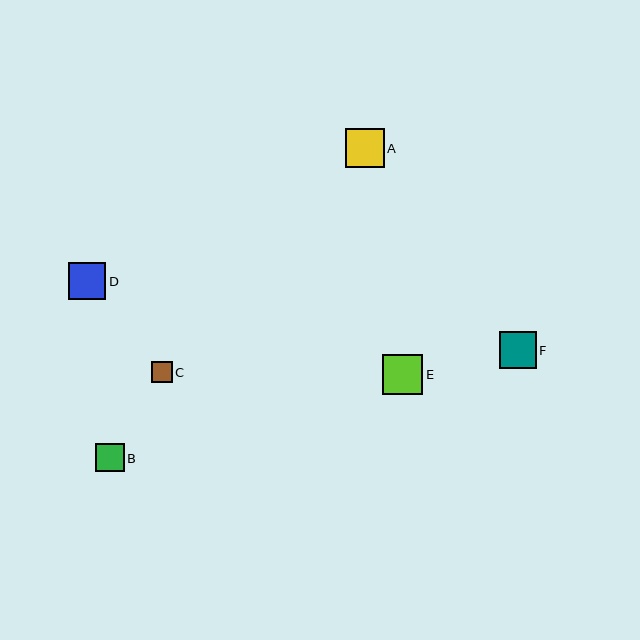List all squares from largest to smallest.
From largest to smallest: E, A, D, F, B, C.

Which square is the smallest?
Square C is the smallest with a size of approximately 21 pixels.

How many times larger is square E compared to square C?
Square E is approximately 1.9 times the size of square C.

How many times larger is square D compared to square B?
Square D is approximately 1.3 times the size of square B.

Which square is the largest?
Square E is the largest with a size of approximately 40 pixels.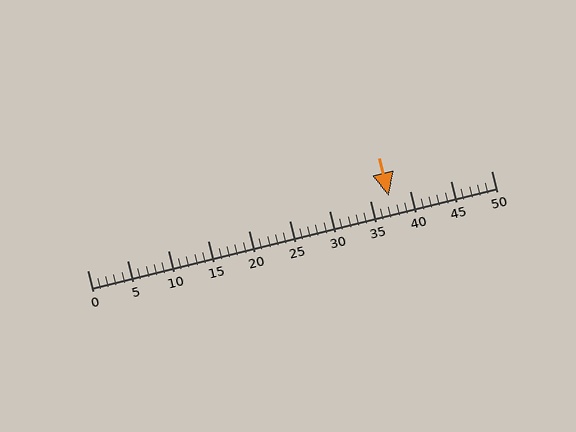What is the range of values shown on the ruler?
The ruler shows values from 0 to 50.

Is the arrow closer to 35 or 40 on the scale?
The arrow is closer to 35.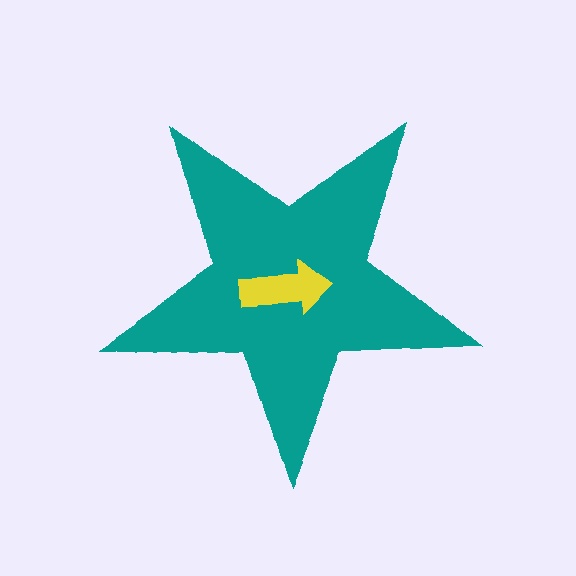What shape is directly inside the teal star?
The yellow arrow.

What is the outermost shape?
The teal star.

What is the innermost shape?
The yellow arrow.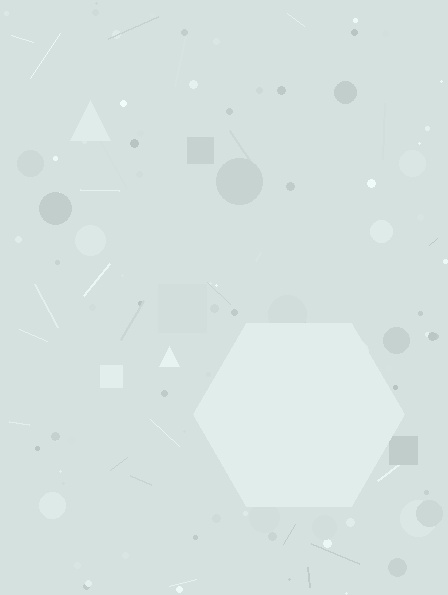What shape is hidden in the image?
A hexagon is hidden in the image.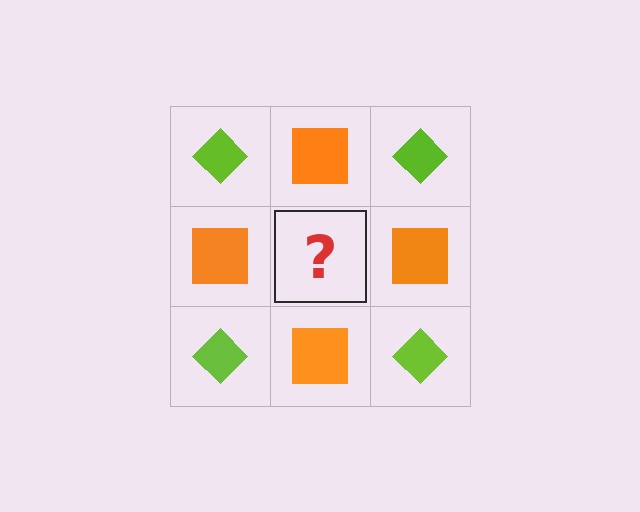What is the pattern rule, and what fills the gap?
The rule is that it alternates lime diamond and orange square in a checkerboard pattern. The gap should be filled with a lime diamond.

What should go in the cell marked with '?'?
The missing cell should contain a lime diamond.